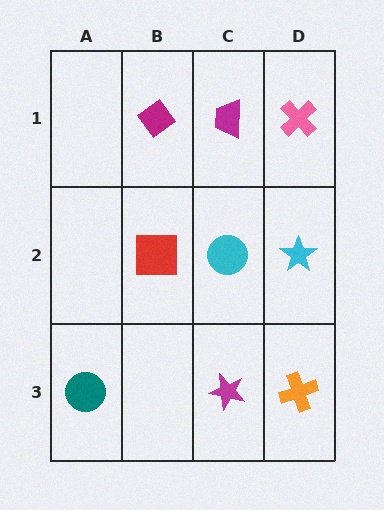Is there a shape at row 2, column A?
No, that cell is empty.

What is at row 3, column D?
An orange cross.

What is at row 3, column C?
A magenta star.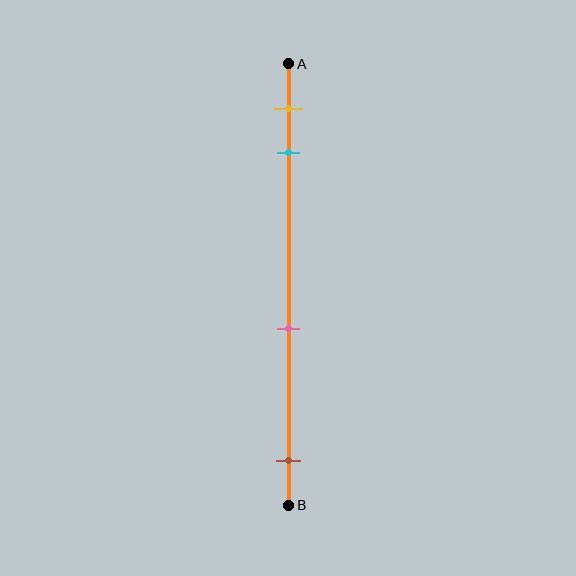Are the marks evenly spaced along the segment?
No, the marks are not evenly spaced.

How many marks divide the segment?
There are 4 marks dividing the segment.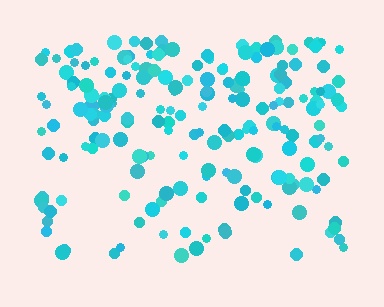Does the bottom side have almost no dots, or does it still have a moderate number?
Still a moderate number, just noticeably fewer than the top.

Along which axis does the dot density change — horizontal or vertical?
Vertical.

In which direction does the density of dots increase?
From bottom to top, with the top side densest.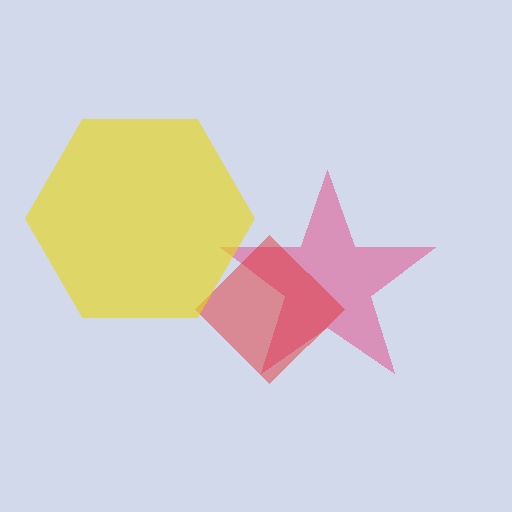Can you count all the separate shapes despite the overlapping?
Yes, there are 3 separate shapes.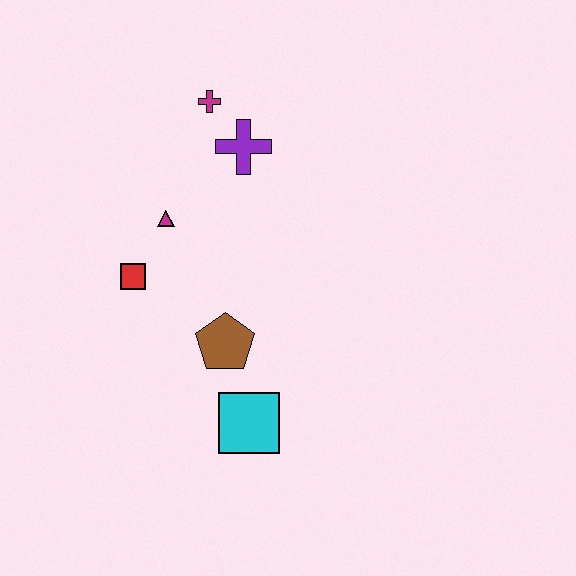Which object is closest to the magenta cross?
The purple cross is closest to the magenta cross.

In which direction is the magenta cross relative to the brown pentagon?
The magenta cross is above the brown pentagon.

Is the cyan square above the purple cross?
No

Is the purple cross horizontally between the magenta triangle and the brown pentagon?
No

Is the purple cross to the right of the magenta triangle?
Yes